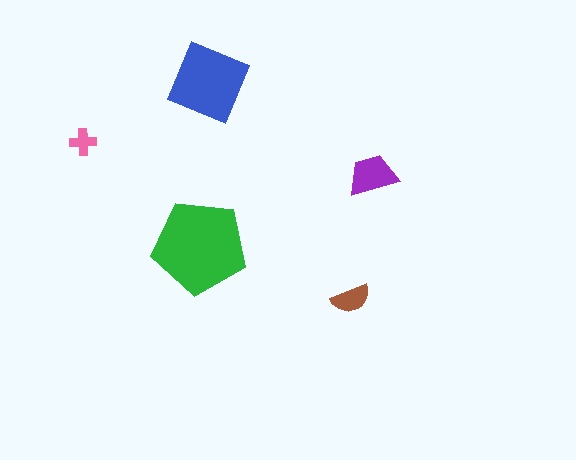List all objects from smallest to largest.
The pink cross, the brown semicircle, the purple trapezoid, the blue diamond, the green pentagon.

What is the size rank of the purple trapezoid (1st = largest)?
3rd.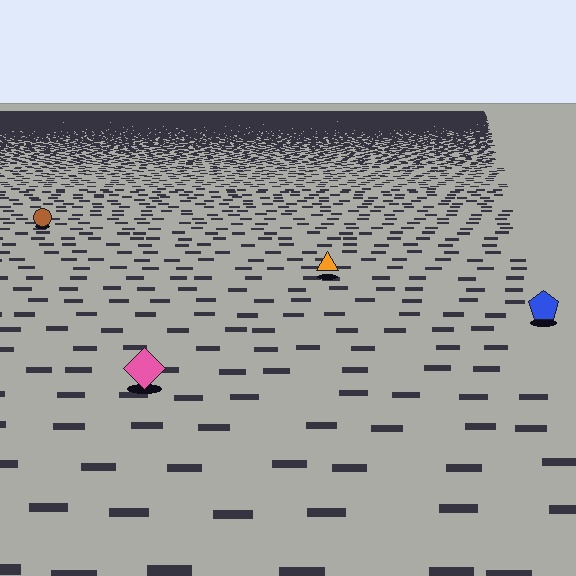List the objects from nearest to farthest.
From nearest to farthest: the pink diamond, the blue pentagon, the orange triangle, the brown circle.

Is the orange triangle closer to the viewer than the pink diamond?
No. The pink diamond is closer — you can tell from the texture gradient: the ground texture is coarser near it.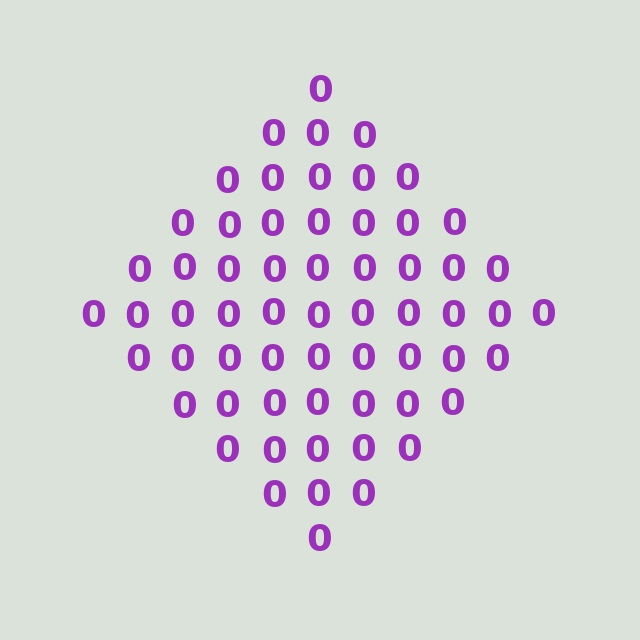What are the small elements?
The small elements are digit 0's.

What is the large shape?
The large shape is a diamond.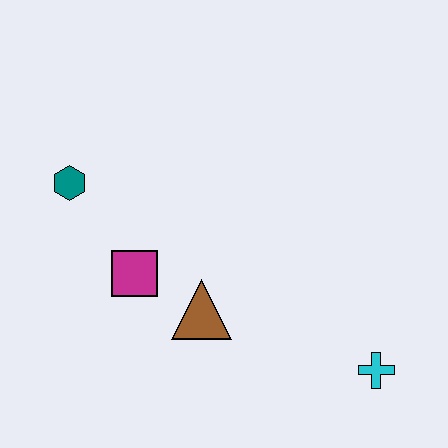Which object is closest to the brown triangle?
The magenta square is closest to the brown triangle.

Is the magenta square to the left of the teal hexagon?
No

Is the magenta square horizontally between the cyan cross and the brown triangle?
No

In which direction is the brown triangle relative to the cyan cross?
The brown triangle is to the left of the cyan cross.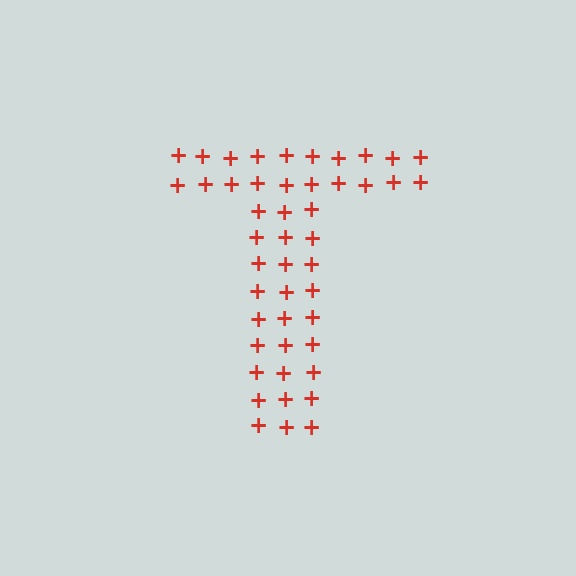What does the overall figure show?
The overall figure shows the letter T.